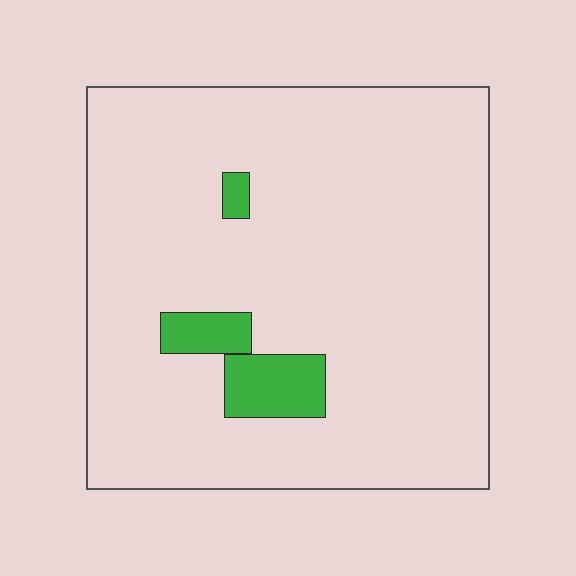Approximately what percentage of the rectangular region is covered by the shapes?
Approximately 5%.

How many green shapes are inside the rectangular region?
3.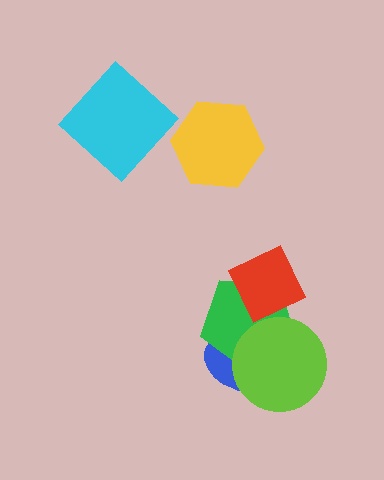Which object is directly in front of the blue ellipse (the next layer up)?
The green pentagon is directly in front of the blue ellipse.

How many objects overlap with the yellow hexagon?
0 objects overlap with the yellow hexagon.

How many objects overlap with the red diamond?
1 object overlaps with the red diamond.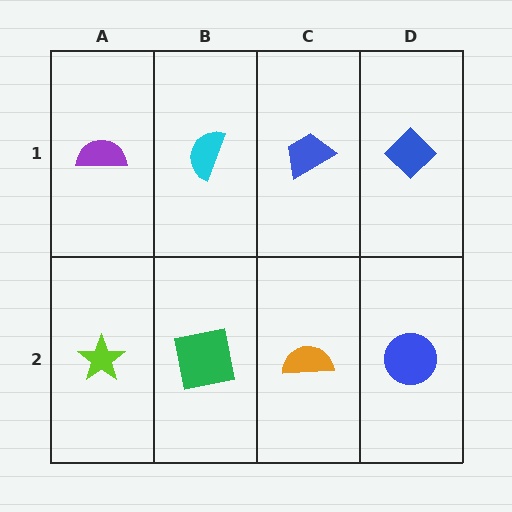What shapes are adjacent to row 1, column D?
A blue circle (row 2, column D), a blue trapezoid (row 1, column C).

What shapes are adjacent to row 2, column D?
A blue diamond (row 1, column D), an orange semicircle (row 2, column C).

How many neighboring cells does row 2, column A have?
2.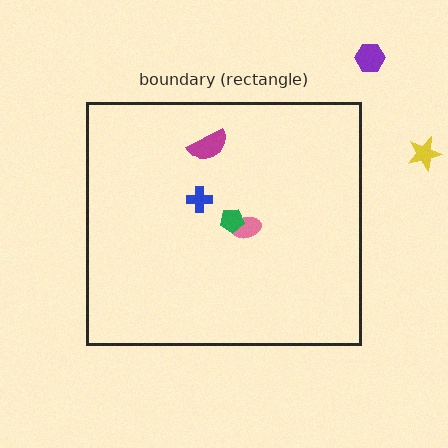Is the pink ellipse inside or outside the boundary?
Inside.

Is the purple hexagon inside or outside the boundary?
Outside.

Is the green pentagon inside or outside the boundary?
Inside.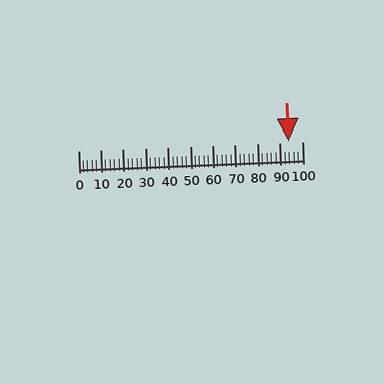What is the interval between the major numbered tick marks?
The major tick marks are spaced 10 units apart.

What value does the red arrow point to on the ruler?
The red arrow points to approximately 94.